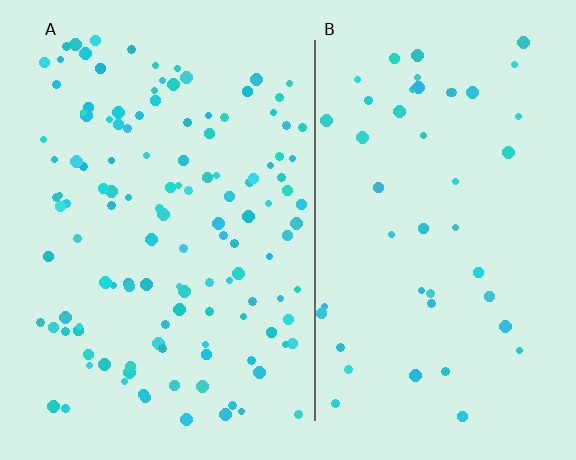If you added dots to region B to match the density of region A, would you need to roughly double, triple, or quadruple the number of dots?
Approximately triple.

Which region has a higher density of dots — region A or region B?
A (the left).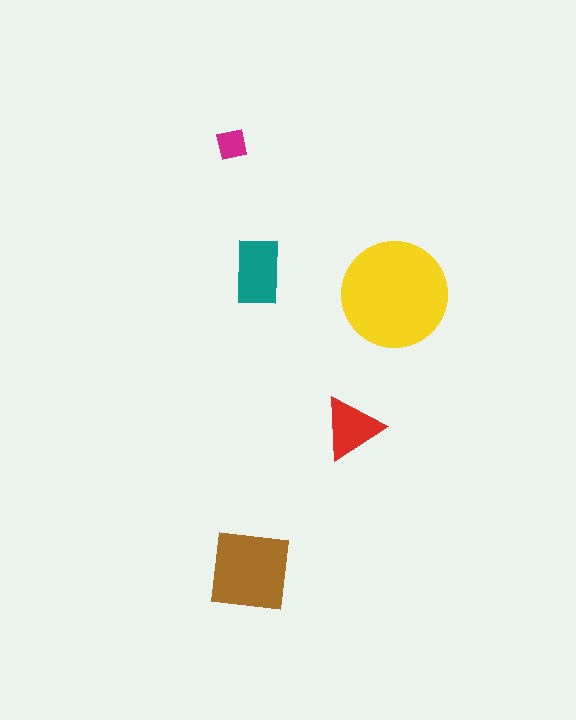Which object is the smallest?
The magenta square.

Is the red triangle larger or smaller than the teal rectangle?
Smaller.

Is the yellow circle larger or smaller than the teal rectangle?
Larger.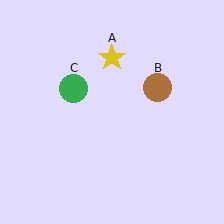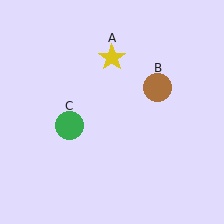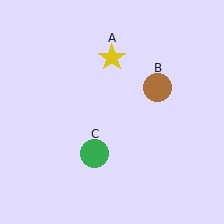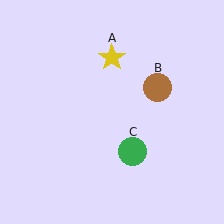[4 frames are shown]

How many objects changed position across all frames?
1 object changed position: green circle (object C).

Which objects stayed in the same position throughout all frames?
Yellow star (object A) and brown circle (object B) remained stationary.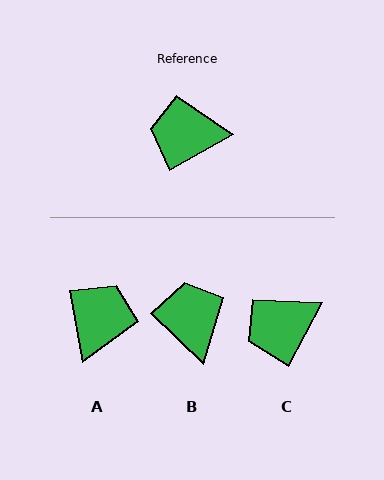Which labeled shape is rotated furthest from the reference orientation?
A, about 109 degrees away.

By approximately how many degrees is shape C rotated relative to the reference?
Approximately 33 degrees counter-clockwise.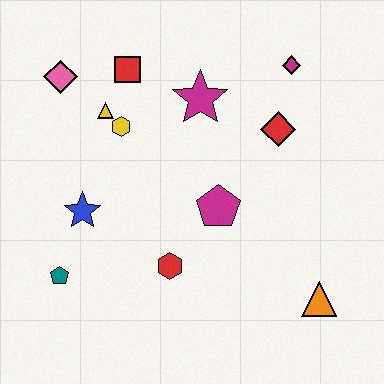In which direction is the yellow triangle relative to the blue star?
The yellow triangle is above the blue star.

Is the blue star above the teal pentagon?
Yes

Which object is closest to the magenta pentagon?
The red hexagon is closest to the magenta pentagon.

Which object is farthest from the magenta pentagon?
The pink diamond is farthest from the magenta pentagon.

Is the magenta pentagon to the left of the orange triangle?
Yes